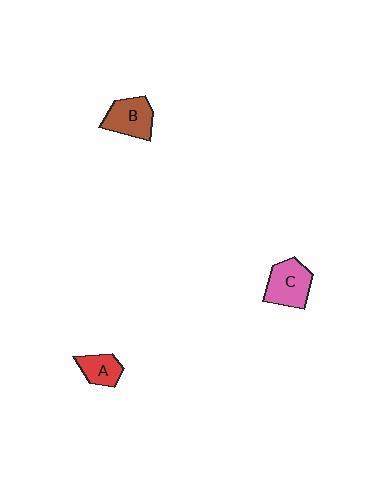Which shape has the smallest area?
Shape A (red).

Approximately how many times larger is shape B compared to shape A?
Approximately 1.4 times.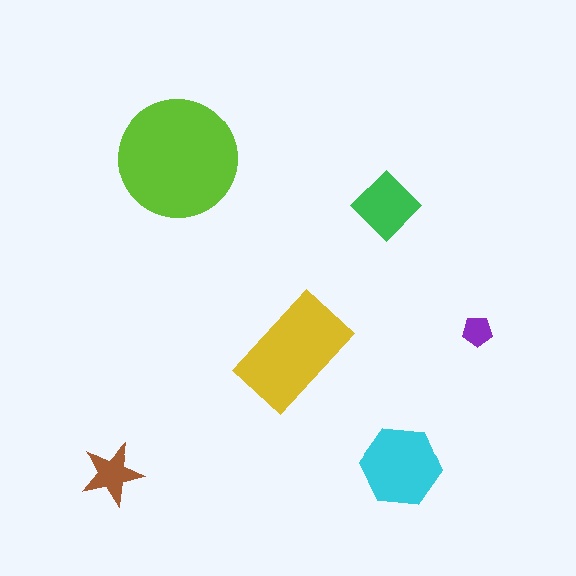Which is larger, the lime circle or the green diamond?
The lime circle.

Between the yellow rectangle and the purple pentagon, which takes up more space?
The yellow rectangle.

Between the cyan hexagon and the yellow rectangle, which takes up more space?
The yellow rectangle.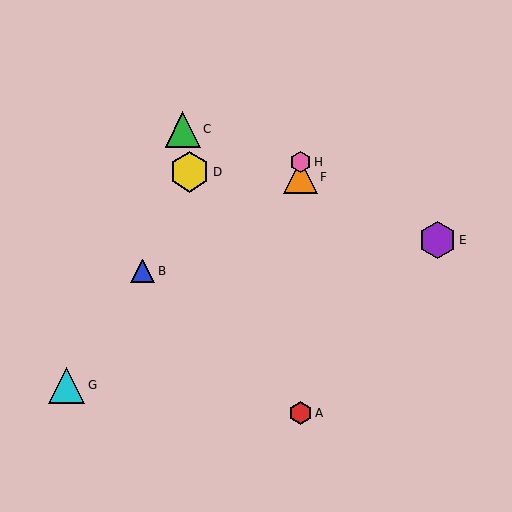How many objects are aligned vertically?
3 objects (A, F, H) are aligned vertically.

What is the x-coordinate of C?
Object C is at x≈183.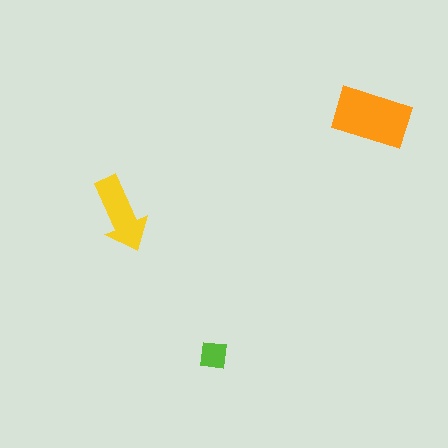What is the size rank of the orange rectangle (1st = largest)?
1st.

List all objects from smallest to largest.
The lime square, the yellow arrow, the orange rectangle.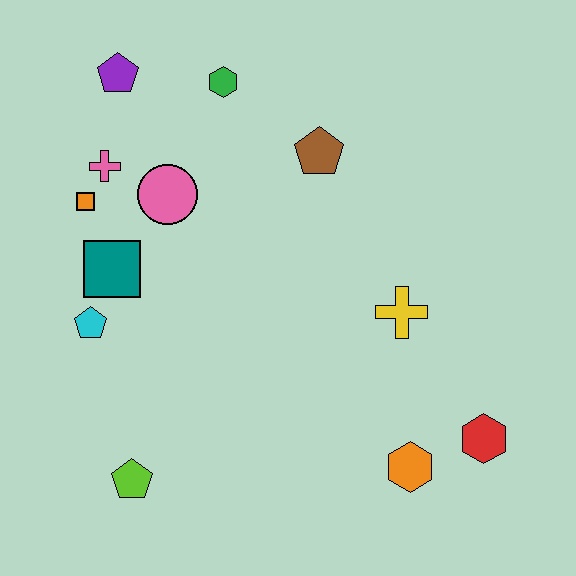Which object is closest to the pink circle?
The pink cross is closest to the pink circle.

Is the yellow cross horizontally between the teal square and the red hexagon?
Yes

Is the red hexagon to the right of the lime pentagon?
Yes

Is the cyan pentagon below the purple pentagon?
Yes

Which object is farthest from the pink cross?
The red hexagon is farthest from the pink cross.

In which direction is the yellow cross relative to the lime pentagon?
The yellow cross is to the right of the lime pentagon.